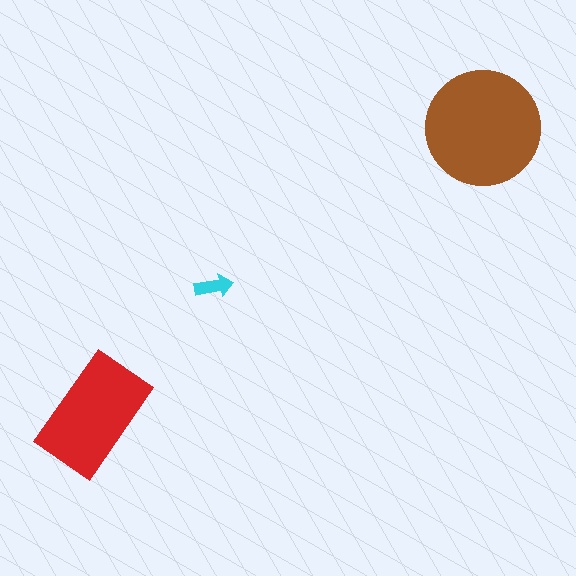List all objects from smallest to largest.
The cyan arrow, the red rectangle, the brown circle.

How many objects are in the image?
There are 3 objects in the image.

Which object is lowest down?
The red rectangle is bottommost.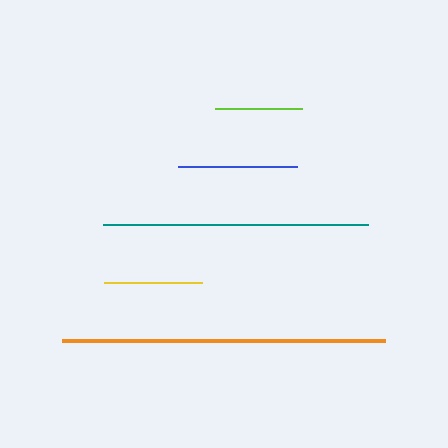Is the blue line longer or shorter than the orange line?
The orange line is longer than the blue line.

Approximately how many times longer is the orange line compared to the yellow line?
The orange line is approximately 3.3 times the length of the yellow line.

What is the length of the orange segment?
The orange segment is approximately 323 pixels long.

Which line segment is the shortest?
The lime line is the shortest at approximately 87 pixels.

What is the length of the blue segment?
The blue segment is approximately 119 pixels long.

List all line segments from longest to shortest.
From longest to shortest: orange, teal, blue, yellow, lime.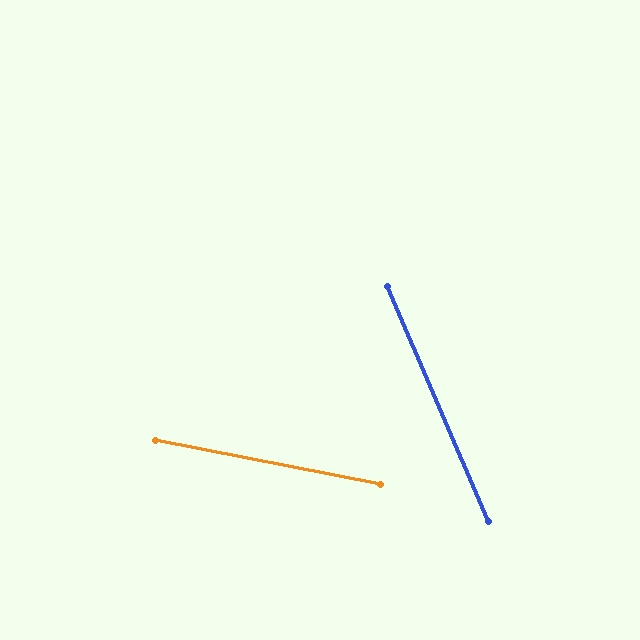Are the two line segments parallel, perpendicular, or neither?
Neither parallel nor perpendicular — they differ by about 56°.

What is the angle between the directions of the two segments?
Approximately 56 degrees.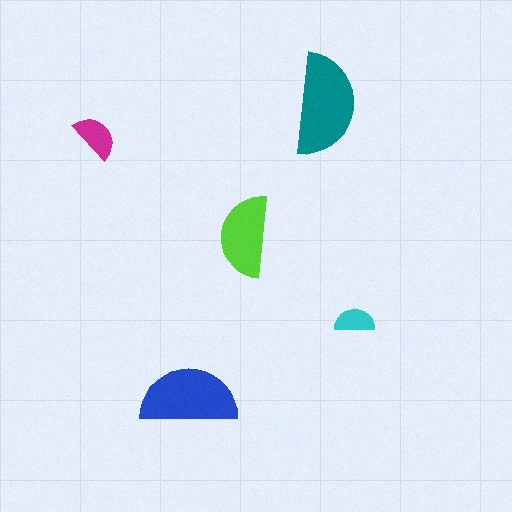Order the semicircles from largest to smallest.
the teal one, the blue one, the lime one, the magenta one, the cyan one.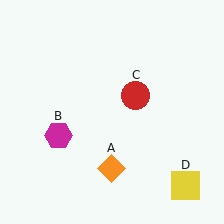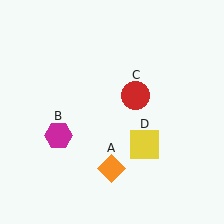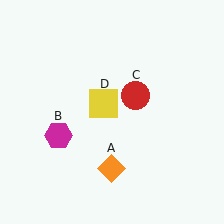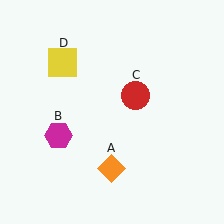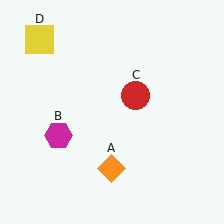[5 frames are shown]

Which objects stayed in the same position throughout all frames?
Orange diamond (object A) and magenta hexagon (object B) and red circle (object C) remained stationary.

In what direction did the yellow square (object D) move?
The yellow square (object D) moved up and to the left.